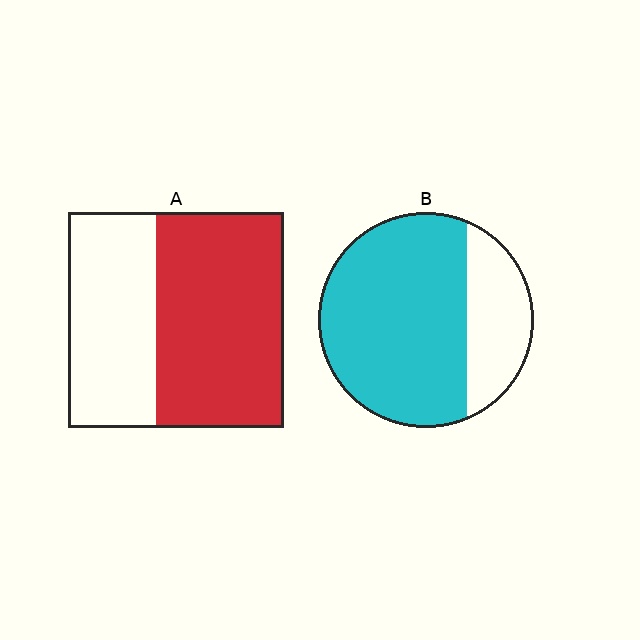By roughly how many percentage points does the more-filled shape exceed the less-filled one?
By roughly 15 percentage points (B over A).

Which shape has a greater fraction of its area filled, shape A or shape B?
Shape B.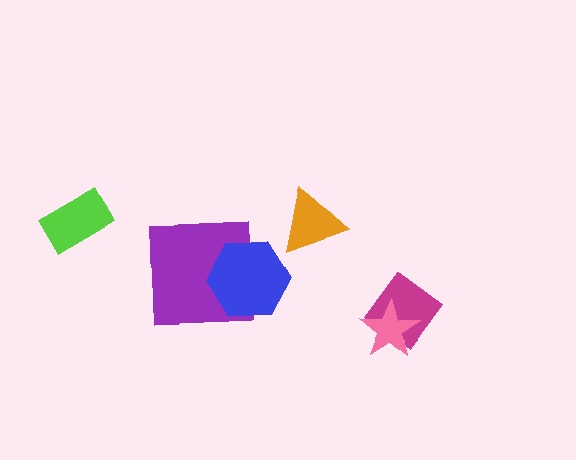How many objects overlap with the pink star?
1 object overlaps with the pink star.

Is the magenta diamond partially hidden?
Yes, it is partially covered by another shape.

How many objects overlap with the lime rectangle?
0 objects overlap with the lime rectangle.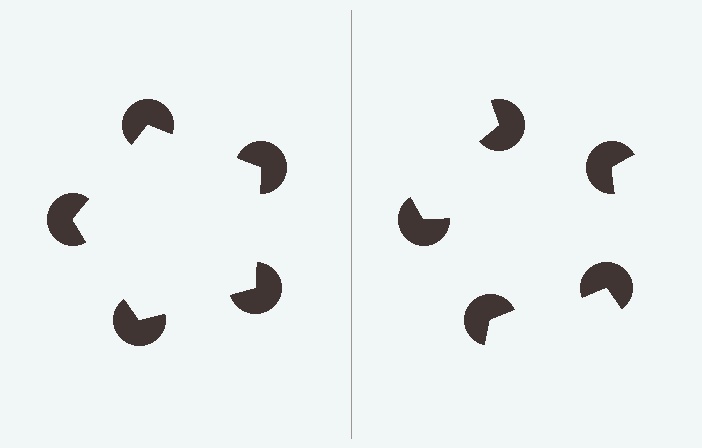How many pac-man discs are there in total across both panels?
10 — 5 on each side.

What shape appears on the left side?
An illusory pentagon.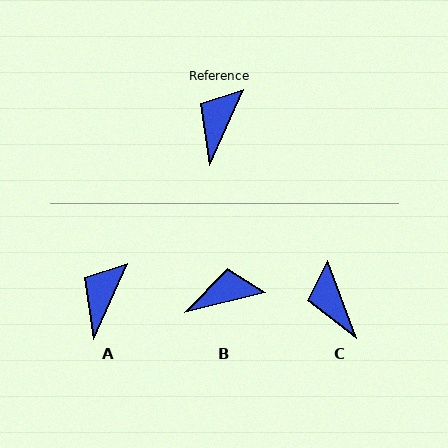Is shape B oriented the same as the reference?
No, it is off by about 52 degrees.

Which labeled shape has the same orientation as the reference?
A.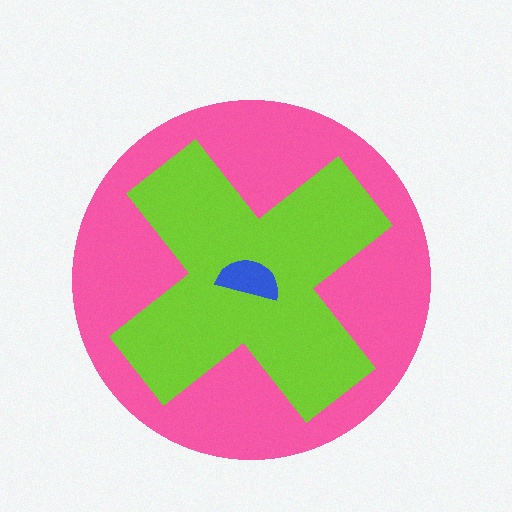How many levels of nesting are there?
3.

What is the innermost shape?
The blue semicircle.